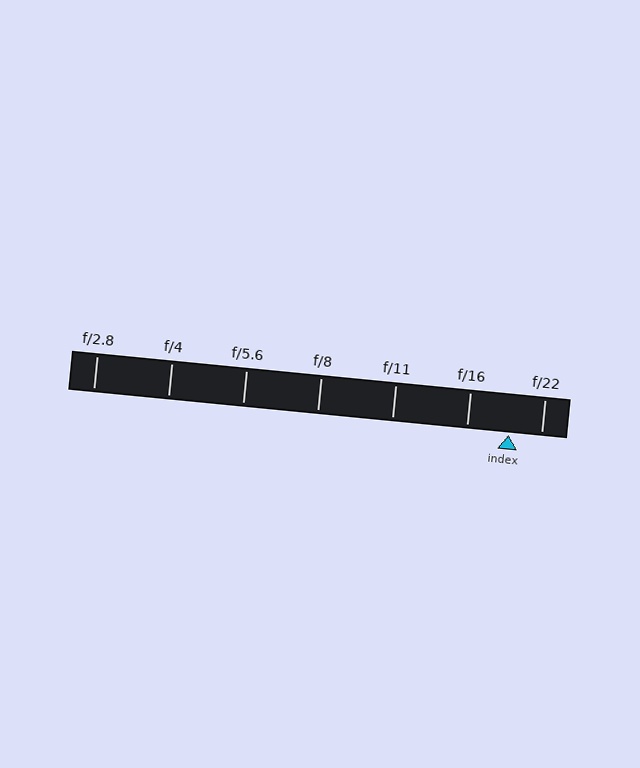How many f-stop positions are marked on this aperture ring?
There are 7 f-stop positions marked.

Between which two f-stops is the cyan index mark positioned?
The index mark is between f/16 and f/22.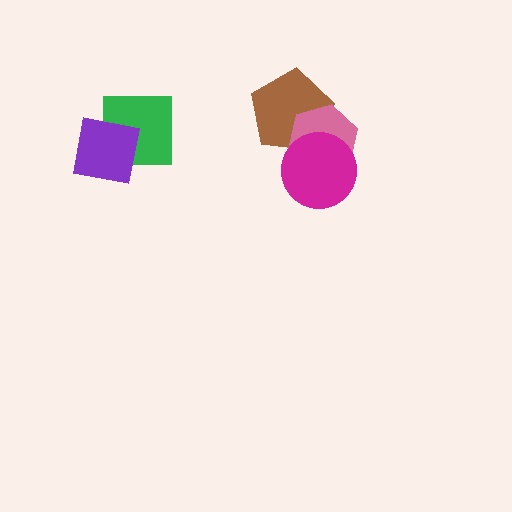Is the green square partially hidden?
Yes, it is partially covered by another shape.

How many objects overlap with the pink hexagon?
2 objects overlap with the pink hexagon.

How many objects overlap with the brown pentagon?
2 objects overlap with the brown pentagon.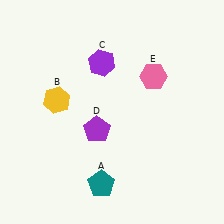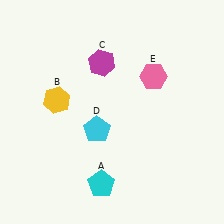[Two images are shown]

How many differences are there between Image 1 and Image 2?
There are 3 differences between the two images.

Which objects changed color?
A changed from teal to cyan. C changed from purple to magenta. D changed from purple to cyan.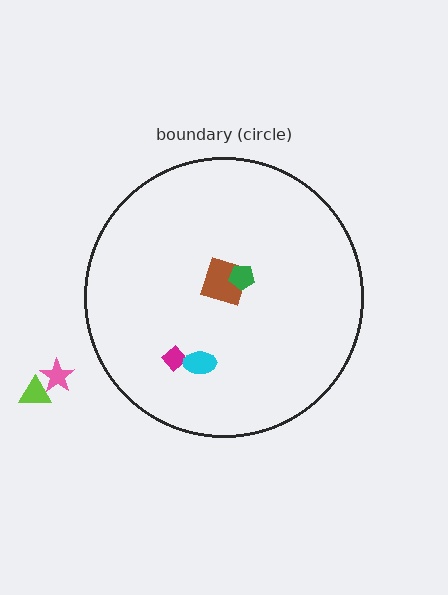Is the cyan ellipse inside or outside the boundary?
Inside.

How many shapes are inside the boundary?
4 inside, 2 outside.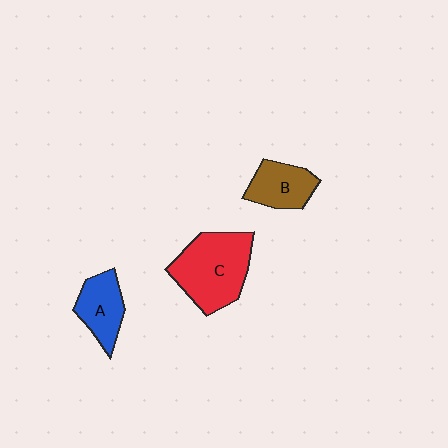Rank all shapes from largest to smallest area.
From largest to smallest: C (red), A (blue), B (brown).